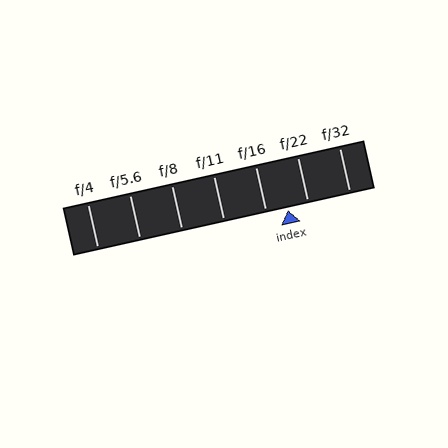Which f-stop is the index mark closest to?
The index mark is closest to f/22.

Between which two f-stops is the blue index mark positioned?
The index mark is between f/16 and f/22.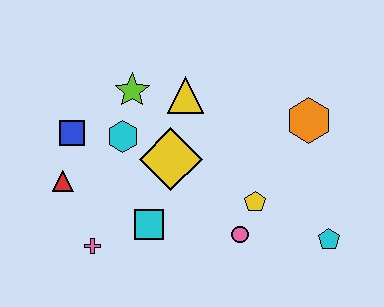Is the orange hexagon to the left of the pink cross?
No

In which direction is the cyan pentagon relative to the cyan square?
The cyan pentagon is to the right of the cyan square.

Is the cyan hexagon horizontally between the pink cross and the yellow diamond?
Yes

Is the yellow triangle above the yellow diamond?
Yes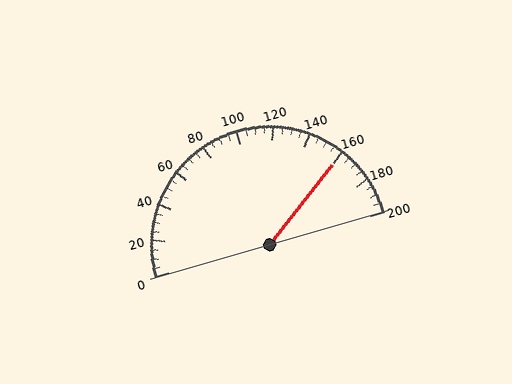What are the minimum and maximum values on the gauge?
The gauge ranges from 0 to 200.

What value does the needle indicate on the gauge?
The needle indicates approximately 160.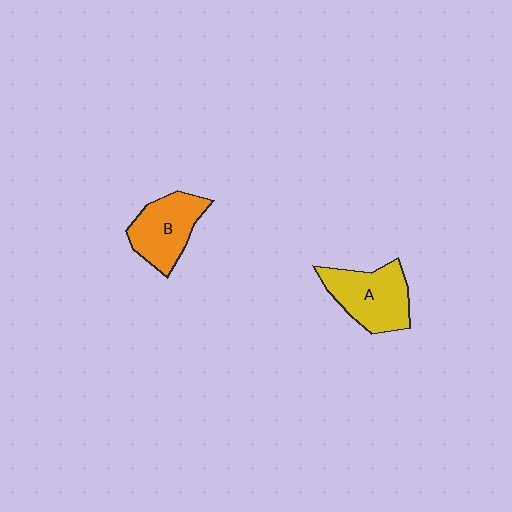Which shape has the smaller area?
Shape B (orange).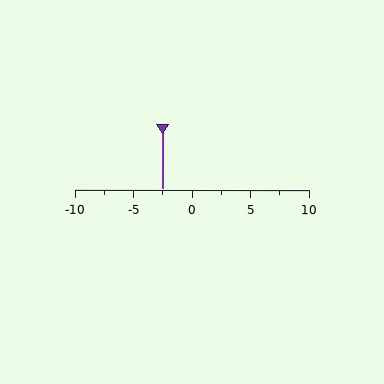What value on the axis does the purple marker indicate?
The marker indicates approximately -2.5.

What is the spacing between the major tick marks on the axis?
The major ticks are spaced 5 apart.